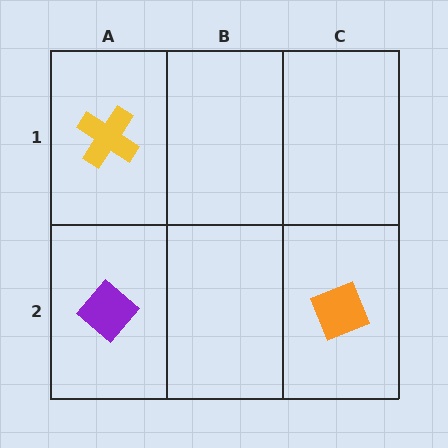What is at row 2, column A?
A purple diamond.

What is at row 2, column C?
An orange diamond.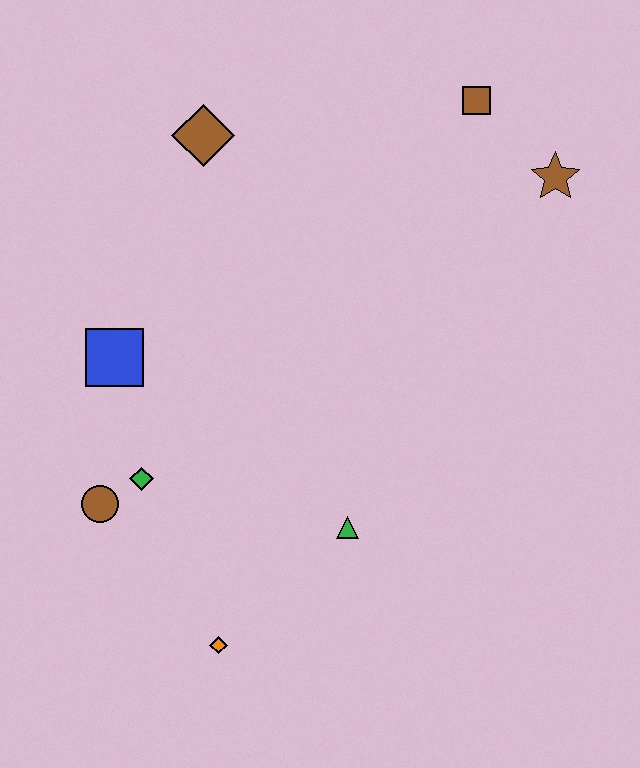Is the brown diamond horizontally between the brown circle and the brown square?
Yes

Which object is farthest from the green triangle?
The brown square is farthest from the green triangle.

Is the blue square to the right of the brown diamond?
No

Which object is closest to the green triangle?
The orange diamond is closest to the green triangle.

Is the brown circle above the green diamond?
No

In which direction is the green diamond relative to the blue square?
The green diamond is below the blue square.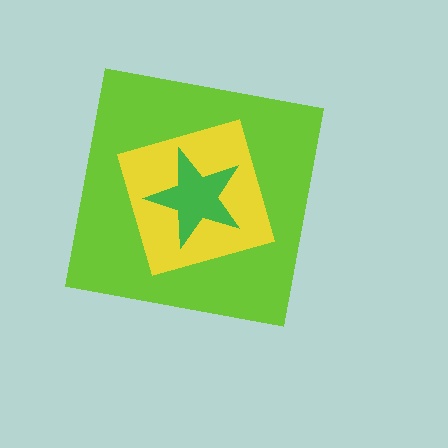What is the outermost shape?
The lime square.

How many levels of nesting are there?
3.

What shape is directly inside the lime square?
The yellow square.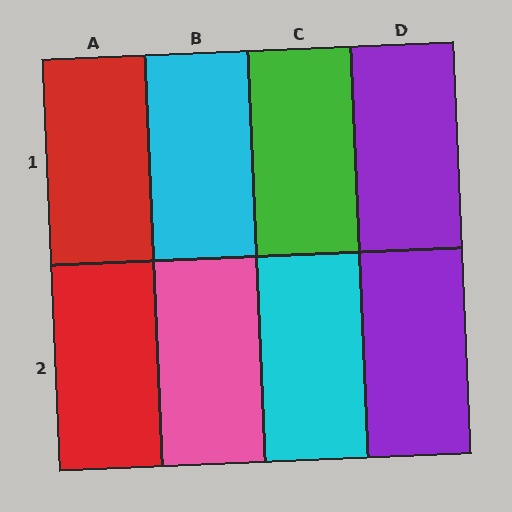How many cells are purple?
2 cells are purple.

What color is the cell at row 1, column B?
Cyan.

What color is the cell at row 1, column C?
Green.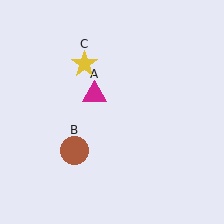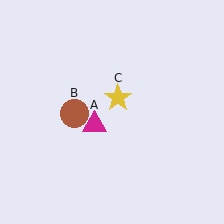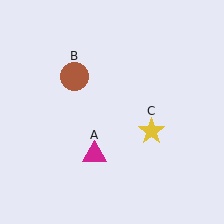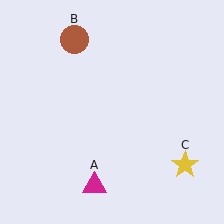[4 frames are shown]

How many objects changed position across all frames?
3 objects changed position: magenta triangle (object A), brown circle (object B), yellow star (object C).